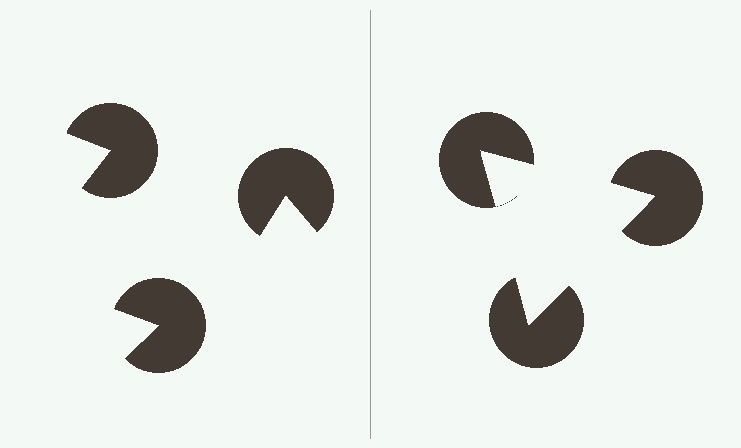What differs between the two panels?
The pac-man discs are positioned identically on both sides; only the wedge orientations differ. On the right they align to a triangle; on the left they are misaligned.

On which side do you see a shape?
An illusory triangle appears on the right side. On the left side the wedge cuts are rotated, so no coherent shape forms.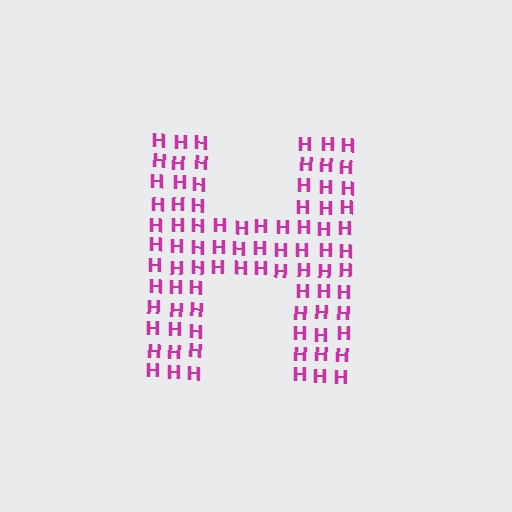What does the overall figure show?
The overall figure shows the letter H.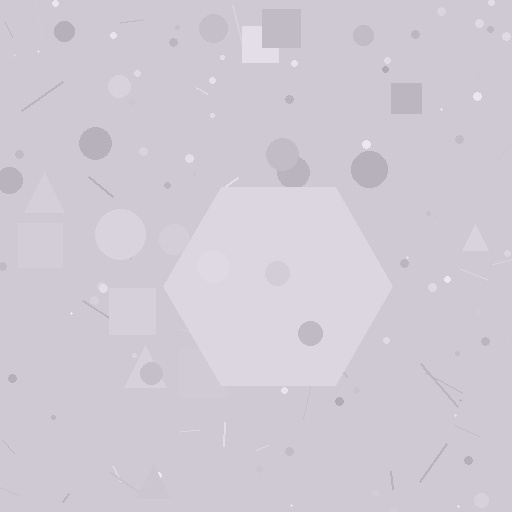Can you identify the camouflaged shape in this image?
The camouflaged shape is a hexagon.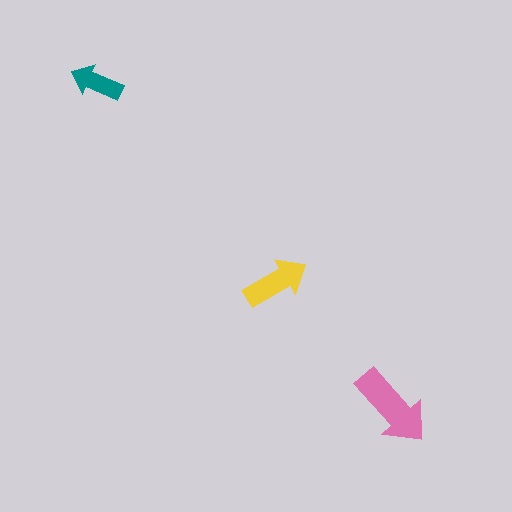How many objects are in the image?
There are 3 objects in the image.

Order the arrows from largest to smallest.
the pink one, the yellow one, the teal one.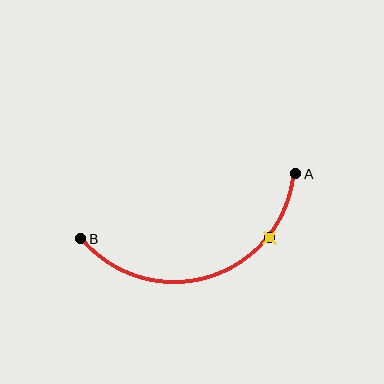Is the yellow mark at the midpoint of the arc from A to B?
No. The yellow mark lies on the arc but is closer to endpoint A. The arc midpoint would be at the point on the curve equidistant along the arc from both A and B.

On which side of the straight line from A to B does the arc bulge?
The arc bulges below the straight line connecting A and B.